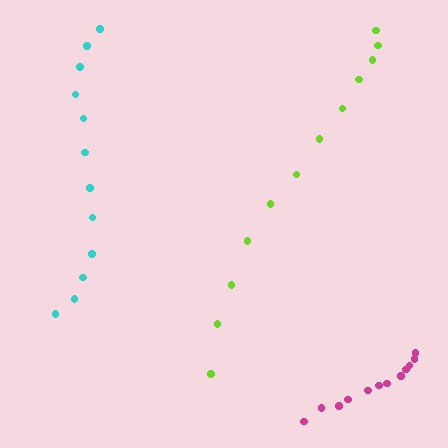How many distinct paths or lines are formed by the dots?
There are 3 distinct paths.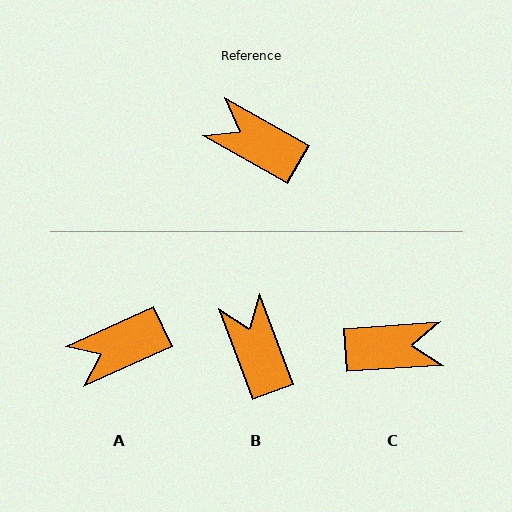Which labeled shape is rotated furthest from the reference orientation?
C, about 147 degrees away.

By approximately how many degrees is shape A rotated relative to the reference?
Approximately 54 degrees counter-clockwise.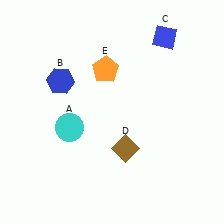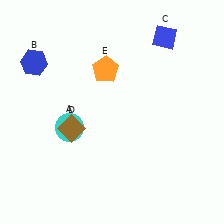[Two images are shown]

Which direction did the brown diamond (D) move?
The brown diamond (D) moved left.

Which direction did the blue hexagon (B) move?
The blue hexagon (B) moved left.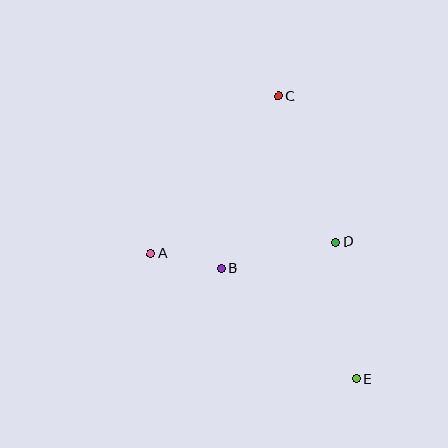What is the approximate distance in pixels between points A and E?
The distance between A and E is approximately 241 pixels.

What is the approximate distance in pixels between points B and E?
The distance between B and E is approximately 174 pixels.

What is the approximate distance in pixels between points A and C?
The distance between A and C is approximately 202 pixels.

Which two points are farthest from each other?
Points C and E are farthest from each other.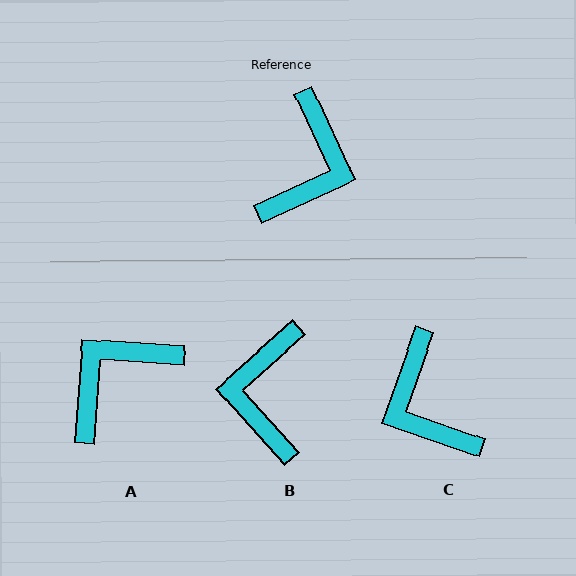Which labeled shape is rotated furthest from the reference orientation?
B, about 163 degrees away.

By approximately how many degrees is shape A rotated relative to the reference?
Approximately 151 degrees counter-clockwise.